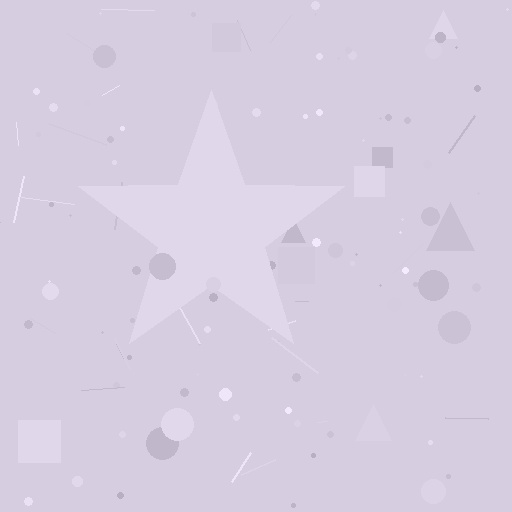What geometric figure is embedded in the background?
A star is embedded in the background.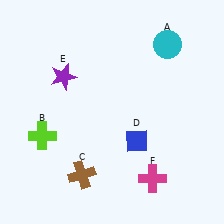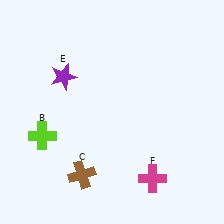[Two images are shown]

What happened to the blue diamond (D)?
The blue diamond (D) was removed in Image 2. It was in the bottom-right area of Image 1.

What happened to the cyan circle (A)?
The cyan circle (A) was removed in Image 2. It was in the top-right area of Image 1.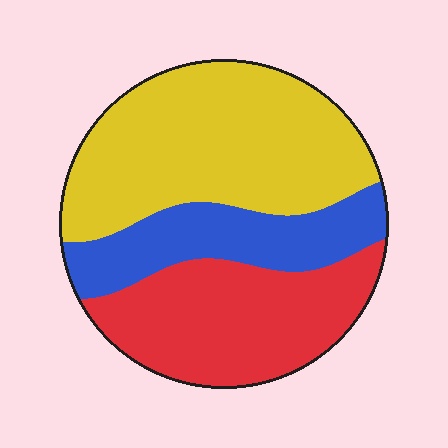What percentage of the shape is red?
Red covers about 35% of the shape.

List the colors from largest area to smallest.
From largest to smallest: yellow, red, blue.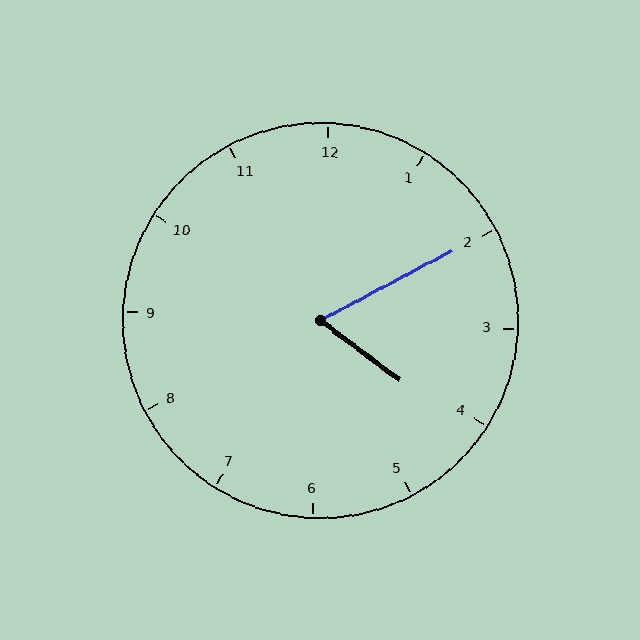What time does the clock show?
4:10.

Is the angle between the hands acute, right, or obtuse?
It is acute.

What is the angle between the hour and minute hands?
Approximately 65 degrees.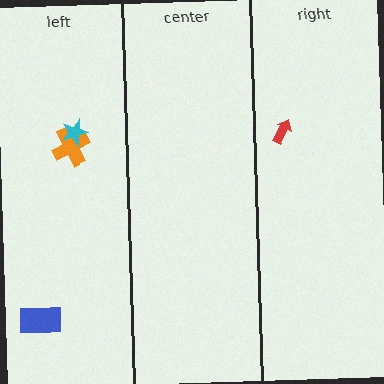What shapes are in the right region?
The red arrow.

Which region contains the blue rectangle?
The left region.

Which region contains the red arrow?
The right region.